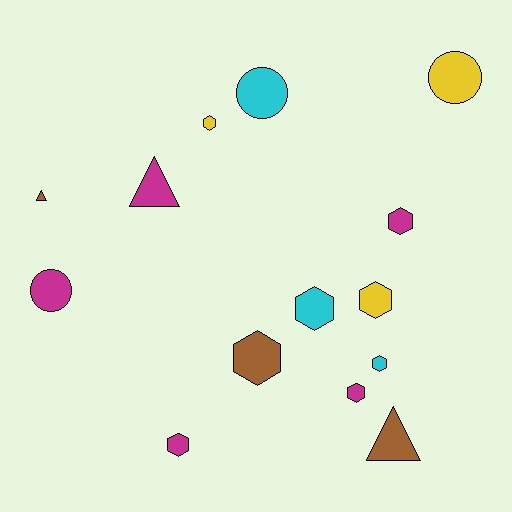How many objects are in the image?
There are 14 objects.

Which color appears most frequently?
Magenta, with 5 objects.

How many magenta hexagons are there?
There are 3 magenta hexagons.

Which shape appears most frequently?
Hexagon, with 8 objects.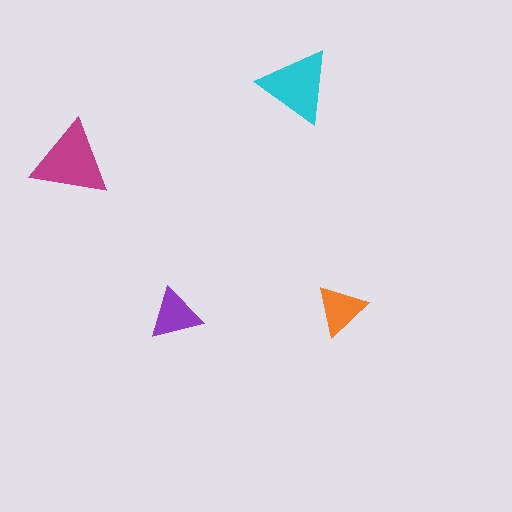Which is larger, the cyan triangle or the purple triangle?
The cyan one.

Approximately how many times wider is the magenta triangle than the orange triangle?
About 1.5 times wider.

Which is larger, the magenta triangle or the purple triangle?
The magenta one.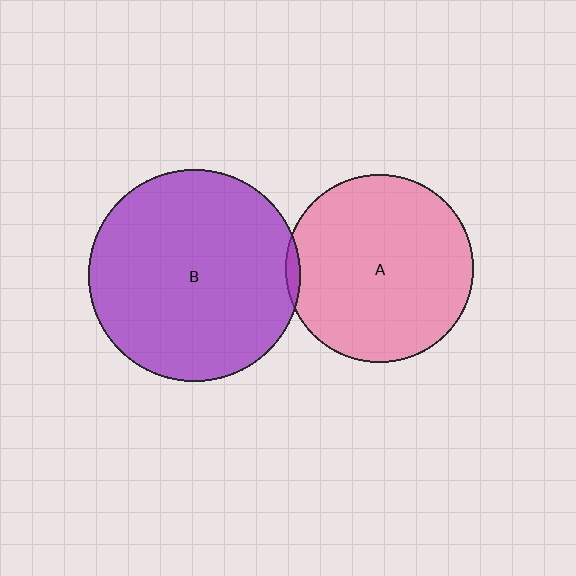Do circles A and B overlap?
Yes.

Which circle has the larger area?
Circle B (purple).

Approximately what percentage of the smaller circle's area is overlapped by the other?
Approximately 5%.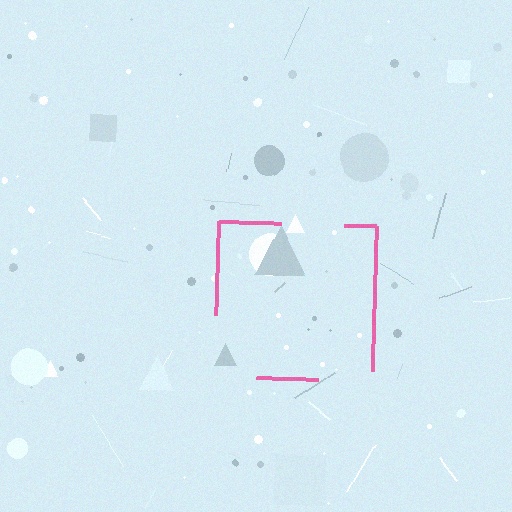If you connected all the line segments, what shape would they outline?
They would outline a square.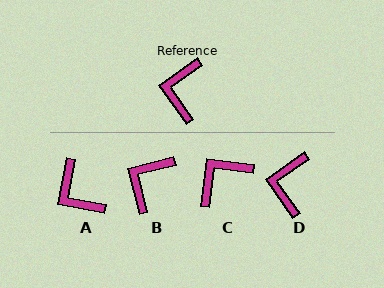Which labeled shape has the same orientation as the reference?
D.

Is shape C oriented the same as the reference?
No, it is off by about 43 degrees.